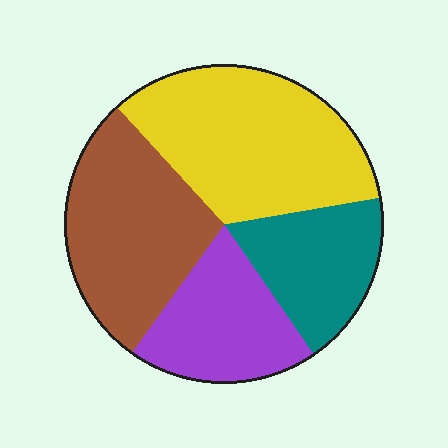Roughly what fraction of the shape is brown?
Brown takes up about one quarter (1/4) of the shape.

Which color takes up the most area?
Yellow, at roughly 35%.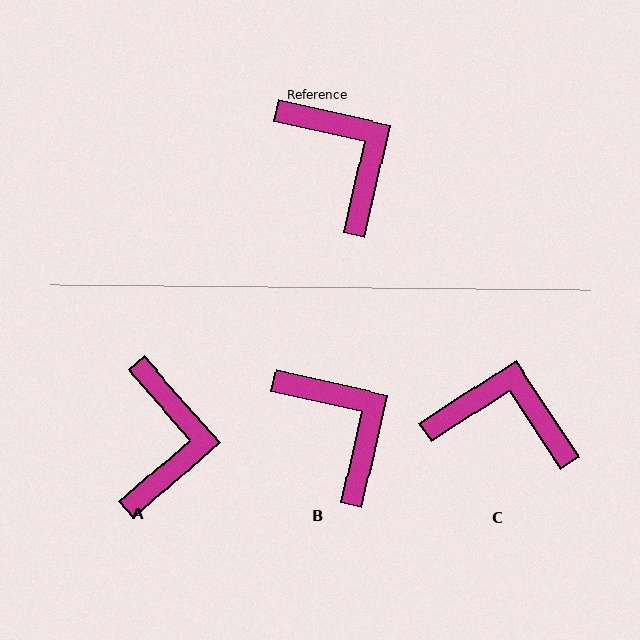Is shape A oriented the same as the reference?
No, it is off by about 36 degrees.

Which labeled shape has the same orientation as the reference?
B.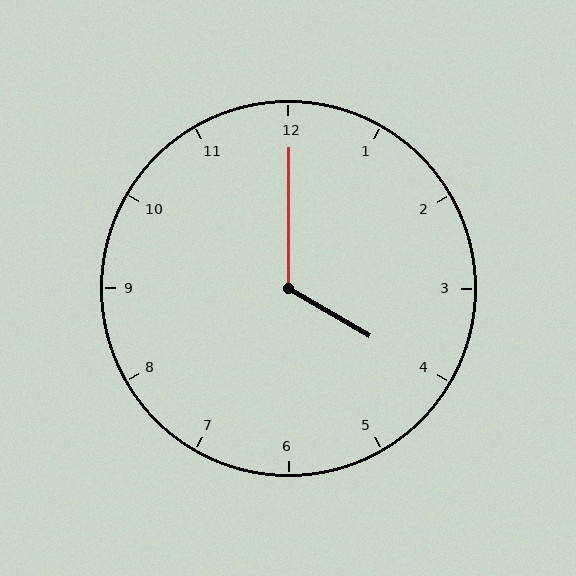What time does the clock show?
4:00.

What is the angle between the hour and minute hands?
Approximately 120 degrees.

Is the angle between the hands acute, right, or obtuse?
It is obtuse.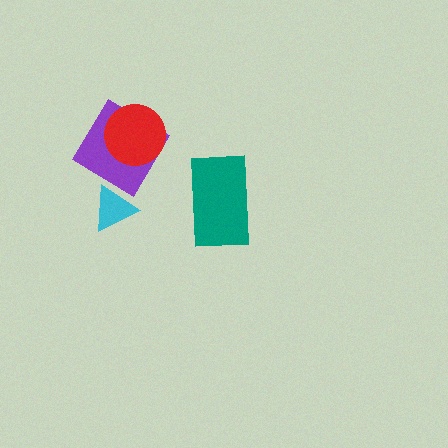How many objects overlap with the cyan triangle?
0 objects overlap with the cyan triangle.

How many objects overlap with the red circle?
1 object overlaps with the red circle.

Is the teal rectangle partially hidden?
No, no other shape covers it.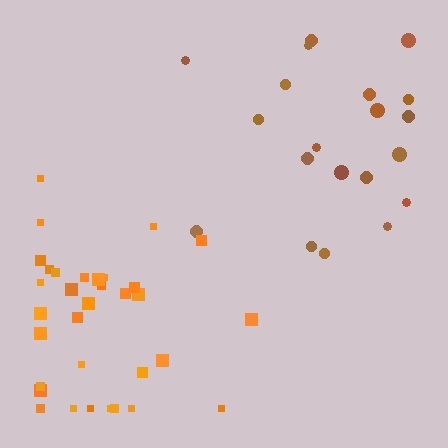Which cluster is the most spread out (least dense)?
Brown.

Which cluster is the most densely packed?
Orange.